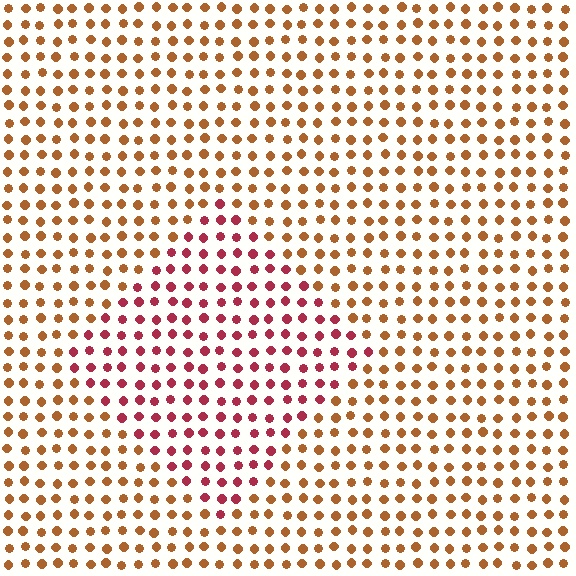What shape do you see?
I see a diamond.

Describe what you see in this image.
The image is filled with small brown elements in a uniform arrangement. A diamond-shaped region is visible where the elements are tinted to a slightly different hue, forming a subtle color boundary.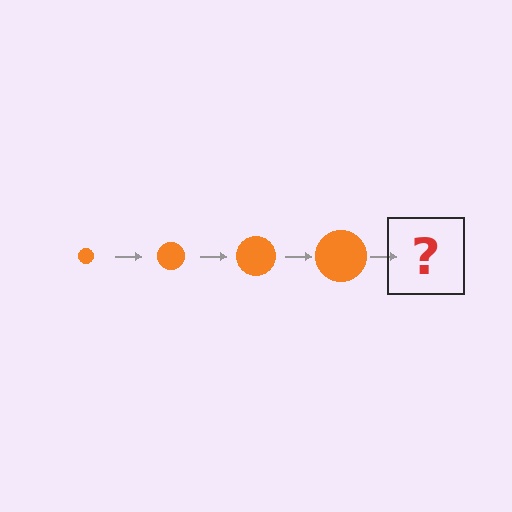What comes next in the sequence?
The next element should be an orange circle, larger than the previous one.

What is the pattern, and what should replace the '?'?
The pattern is that the circle gets progressively larger each step. The '?' should be an orange circle, larger than the previous one.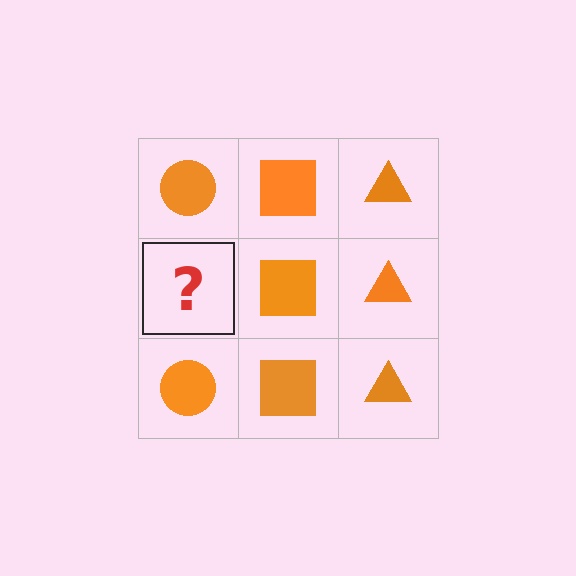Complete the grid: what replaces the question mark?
The question mark should be replaced with an orange circle.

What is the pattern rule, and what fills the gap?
The rule is that each column has a consistent shape. The gap should be filled with an orange circle.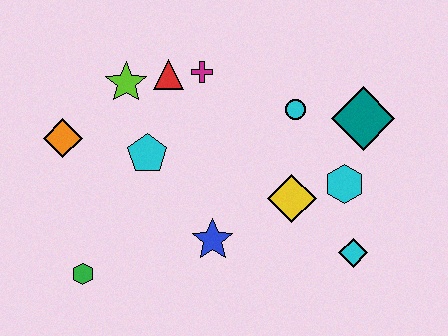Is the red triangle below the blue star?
No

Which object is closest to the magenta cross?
The red triangle is closest to the magenta cross.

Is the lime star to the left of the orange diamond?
No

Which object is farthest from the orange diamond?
The cyan diamond is farthest from the orange diamond.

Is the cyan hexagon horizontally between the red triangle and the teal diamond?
Yes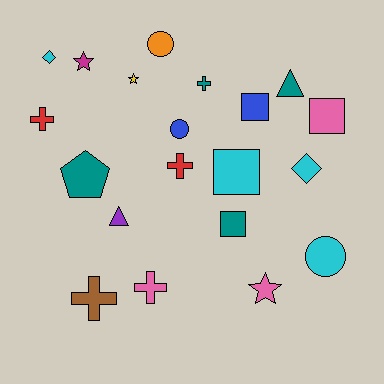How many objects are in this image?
There are 20 objects.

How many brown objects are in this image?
There is 1 brown object.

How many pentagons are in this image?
There is 1 pentagon.